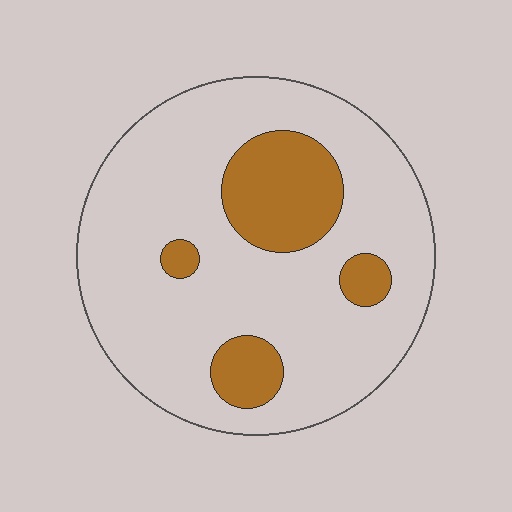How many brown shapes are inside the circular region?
4.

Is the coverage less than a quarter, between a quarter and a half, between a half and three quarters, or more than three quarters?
Less than a quarter.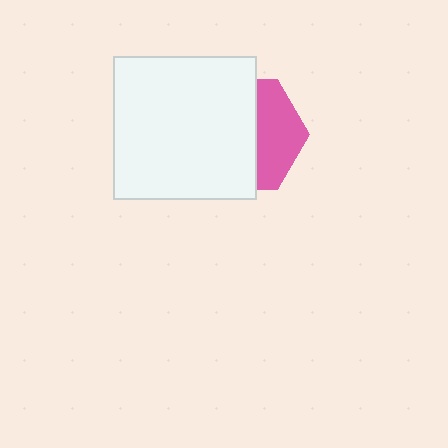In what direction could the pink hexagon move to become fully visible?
The pink hexagon could move right. That would shift it out from behind the white square entirely.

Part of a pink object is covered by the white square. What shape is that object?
It is a hexagon.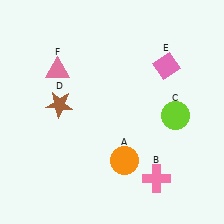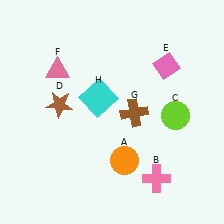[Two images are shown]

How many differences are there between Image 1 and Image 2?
There are 2 differences between the two images.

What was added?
A brown cross (G), a cyan square (H) were added in Image 2.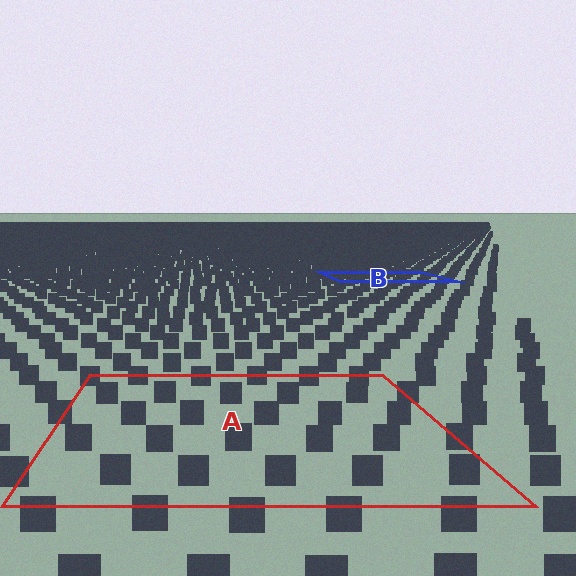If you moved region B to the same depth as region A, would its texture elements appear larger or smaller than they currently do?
They would appear larger. At a closer depth, the same texture elements are projected at a bigger on-screen size.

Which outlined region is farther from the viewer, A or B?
Region B is farther from the viewer — the texture elements inside it appear smaller and more densely packed.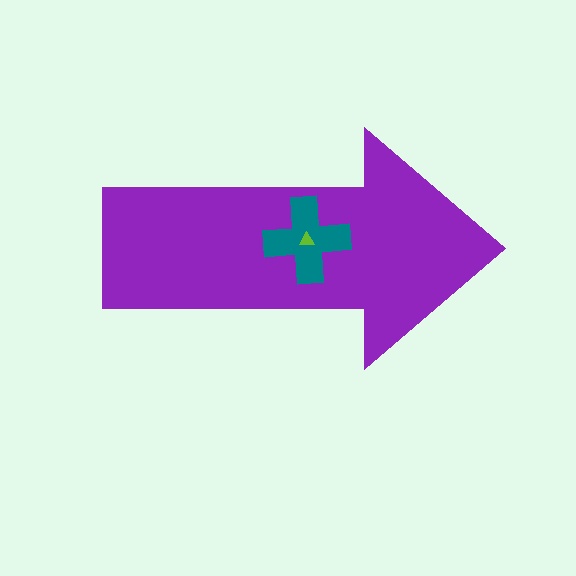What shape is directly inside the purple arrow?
The teal cross.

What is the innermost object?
The lime triangle.